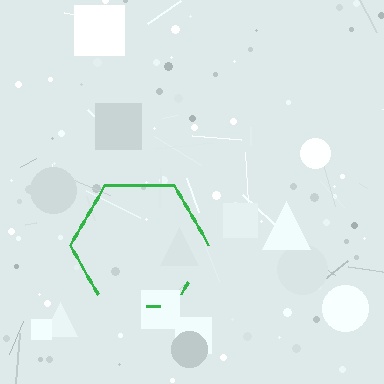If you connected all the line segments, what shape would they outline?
They would outline a hexagon.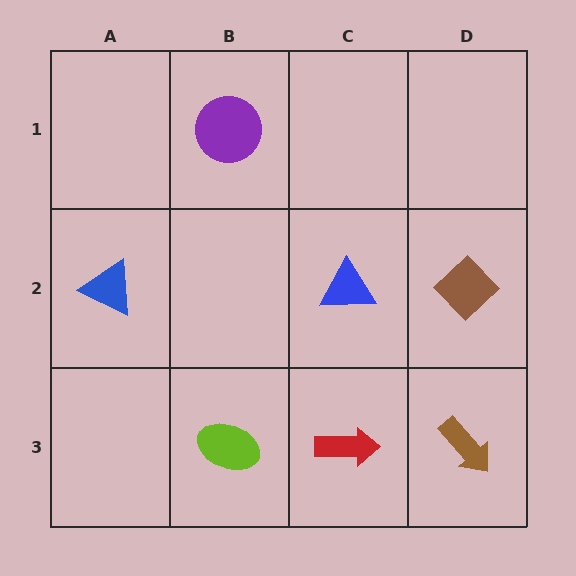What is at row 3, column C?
A red arrow.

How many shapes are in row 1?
1 shape.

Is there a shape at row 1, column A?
No, that cell is empty.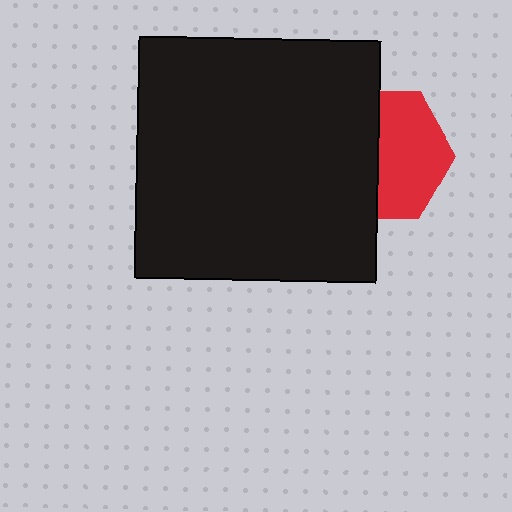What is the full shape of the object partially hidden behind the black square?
The partially hidden object is a red hexagon.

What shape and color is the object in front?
The object in front is a black square.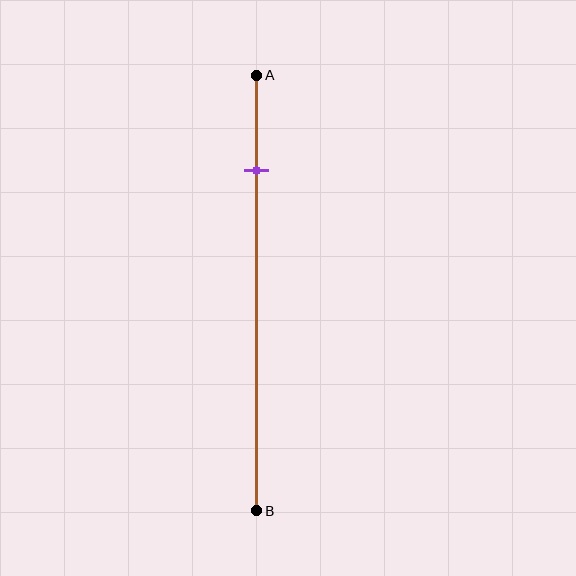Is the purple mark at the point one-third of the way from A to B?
No, the mark is at about 20% from A, not at the 33% one-third point.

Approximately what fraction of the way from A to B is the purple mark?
The purple mark is approximately 20% of the way from A to B.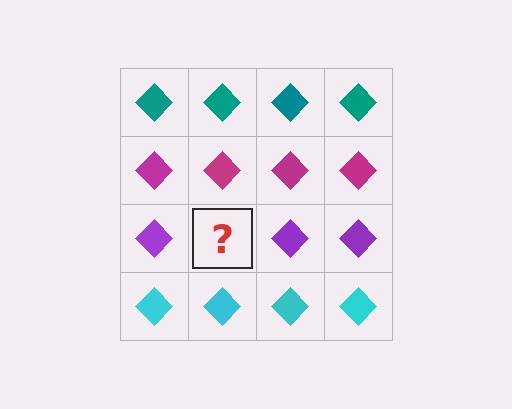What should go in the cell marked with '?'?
The missing cell should contain a purple diamond.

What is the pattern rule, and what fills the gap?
The rule is that each row has a consistent color. The gap should be filled with a purple diamond.